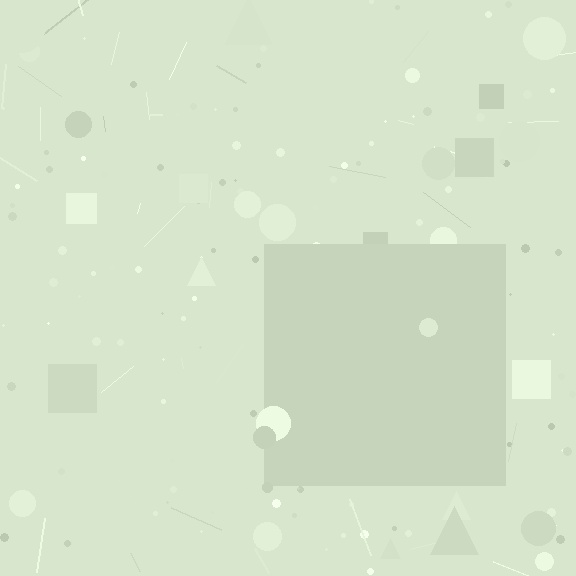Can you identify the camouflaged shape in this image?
The camouflaged shape is a square.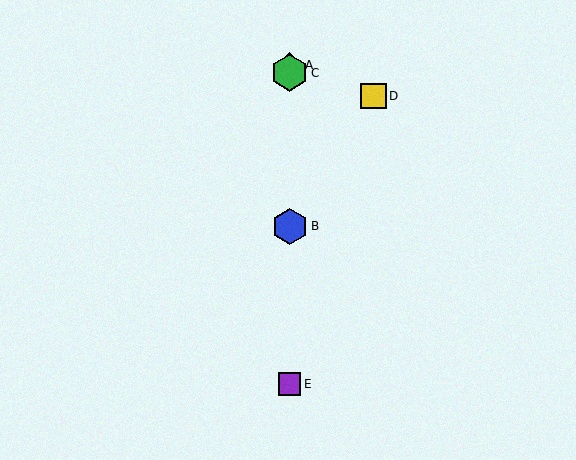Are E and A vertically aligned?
Yes, both are at x≈290.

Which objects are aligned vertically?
Objects A, B, C, E are aligned vertically.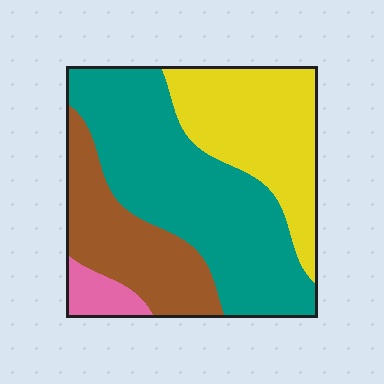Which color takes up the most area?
Teal, at roughly 45%.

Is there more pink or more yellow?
Yellow.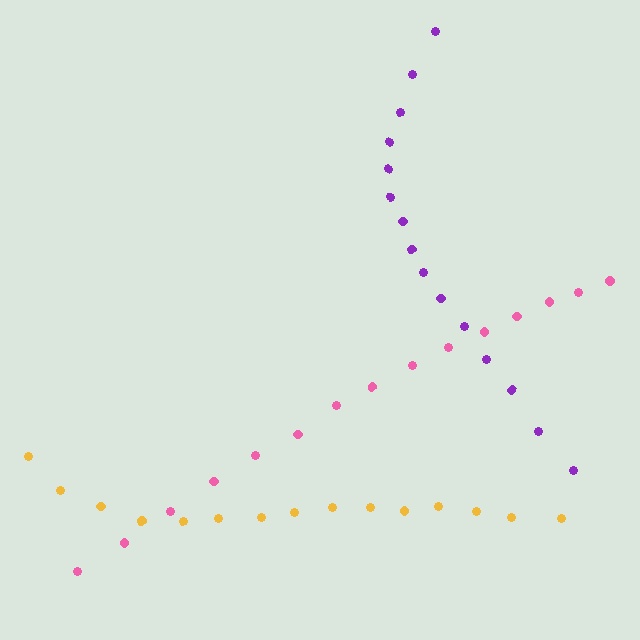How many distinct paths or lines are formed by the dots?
There are 3 distinct paths.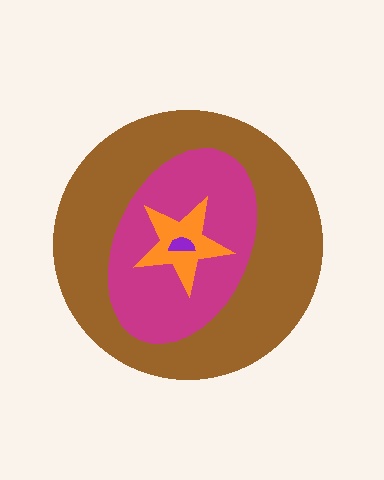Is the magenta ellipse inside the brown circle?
Yes.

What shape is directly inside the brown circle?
The magenta ellipse.